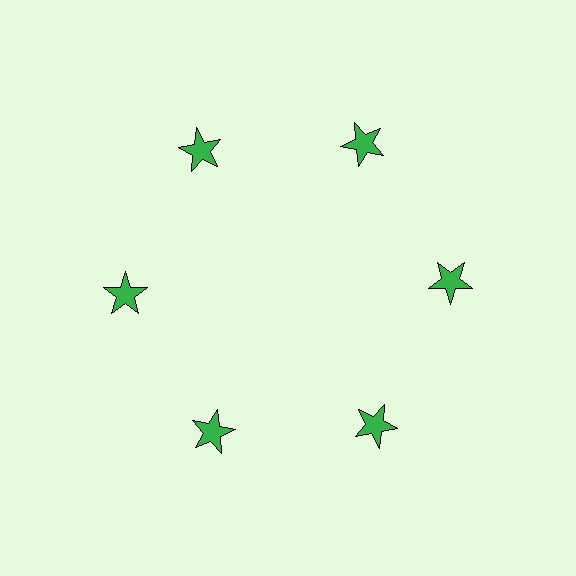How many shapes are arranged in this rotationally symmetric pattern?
There are 6 shapes, arranged in 6 groups of 1.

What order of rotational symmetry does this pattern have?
This pattern has 6-fold rotational symmetry.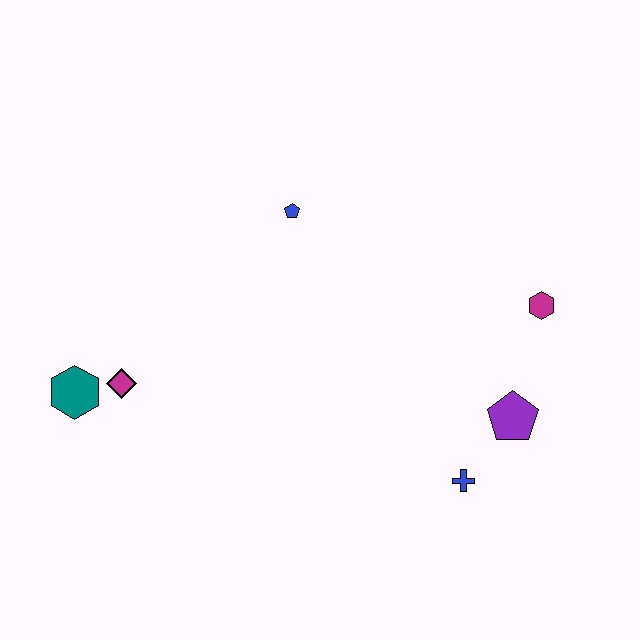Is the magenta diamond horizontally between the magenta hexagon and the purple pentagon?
No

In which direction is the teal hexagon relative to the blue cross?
The teal hexagon is to the left of the blue cross.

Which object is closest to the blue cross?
The purple pentagon is closest to the blue cross.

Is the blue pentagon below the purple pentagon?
No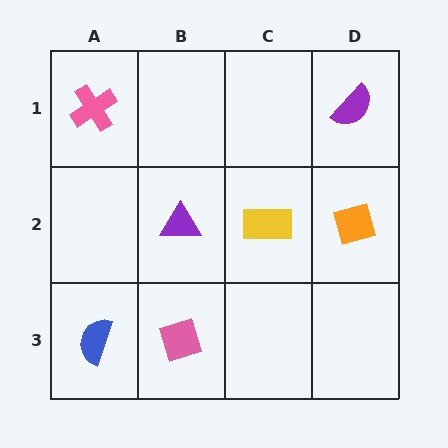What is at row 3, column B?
A pink diamond.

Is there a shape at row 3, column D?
No, that cell is empty.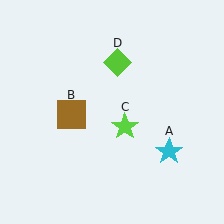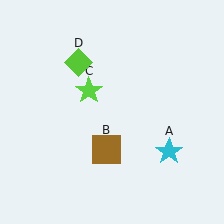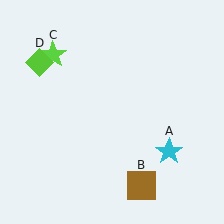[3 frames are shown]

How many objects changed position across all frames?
3 objects changed position: brown square (object B), lime star (object C), lime diamond (object D).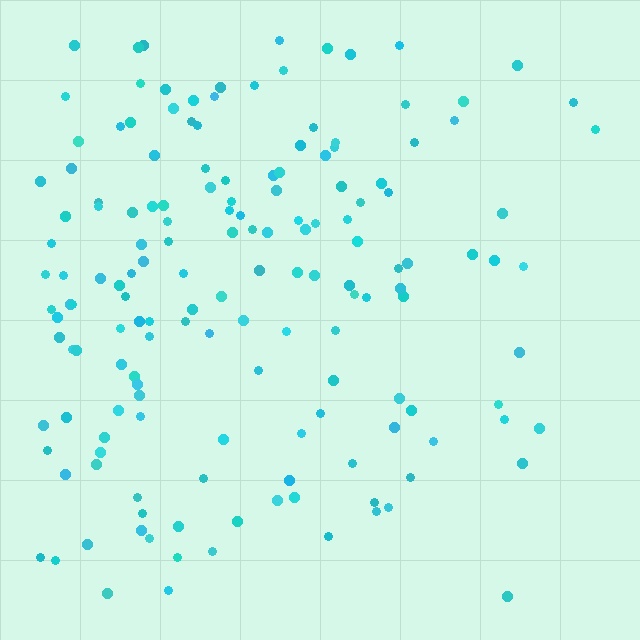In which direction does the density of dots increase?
From right to left, with the left side densest.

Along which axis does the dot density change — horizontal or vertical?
Horizontal.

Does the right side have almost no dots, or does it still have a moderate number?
Still a moderate number, just noticeably fewer than the left.